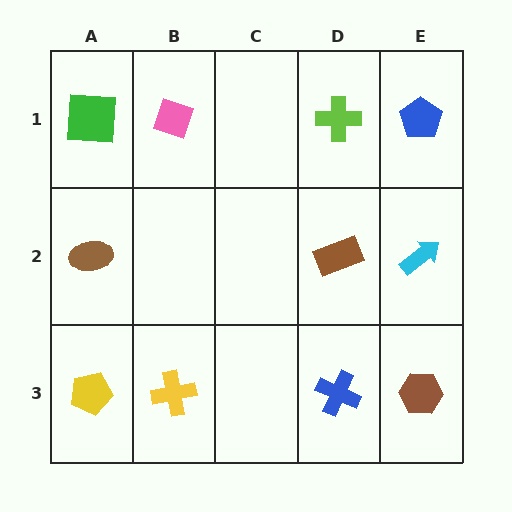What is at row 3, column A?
A yellow pentagon.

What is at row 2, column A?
A brown ellipse.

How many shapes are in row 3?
4 shapes.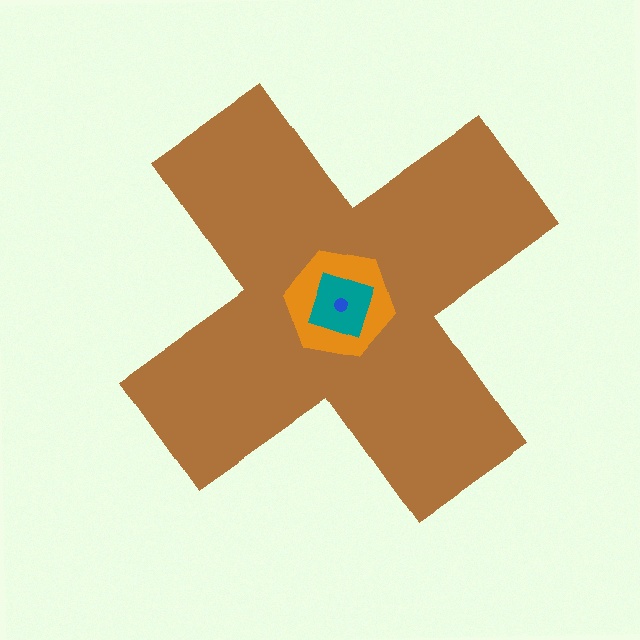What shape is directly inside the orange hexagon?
The teal square.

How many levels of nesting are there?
4.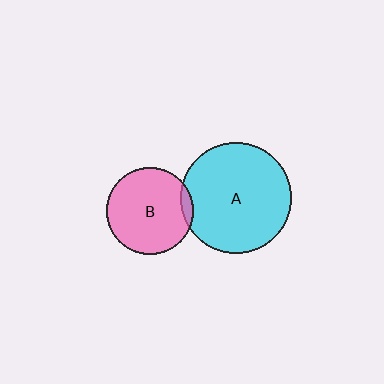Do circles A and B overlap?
Yes.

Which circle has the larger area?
Circle A (cyan).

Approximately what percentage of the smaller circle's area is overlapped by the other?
Approximately 5%.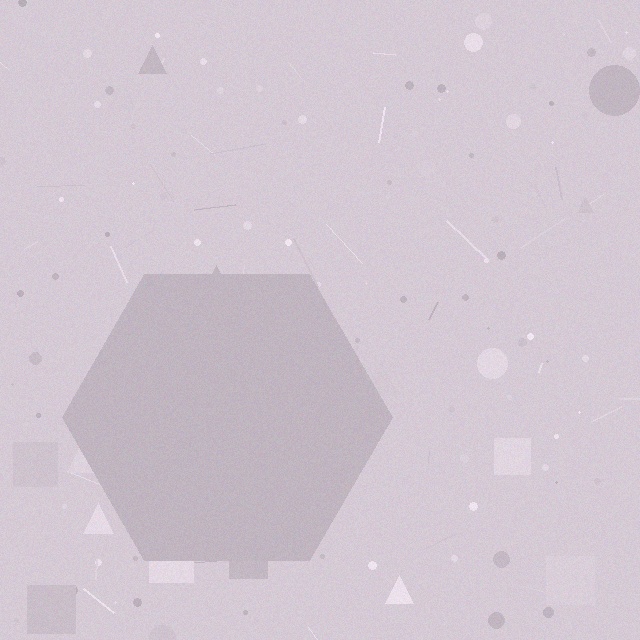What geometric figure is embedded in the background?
A hexagon is embedded in the background.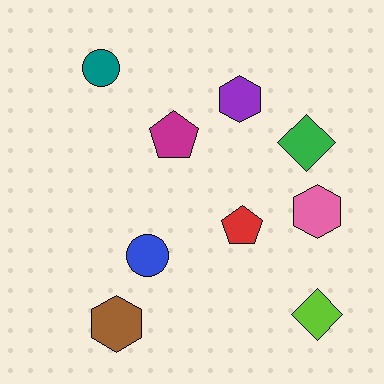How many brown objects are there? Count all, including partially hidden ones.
There is 1 brown object.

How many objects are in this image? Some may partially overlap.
There are 9 objects.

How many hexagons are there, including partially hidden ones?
There are 3 hexagons.